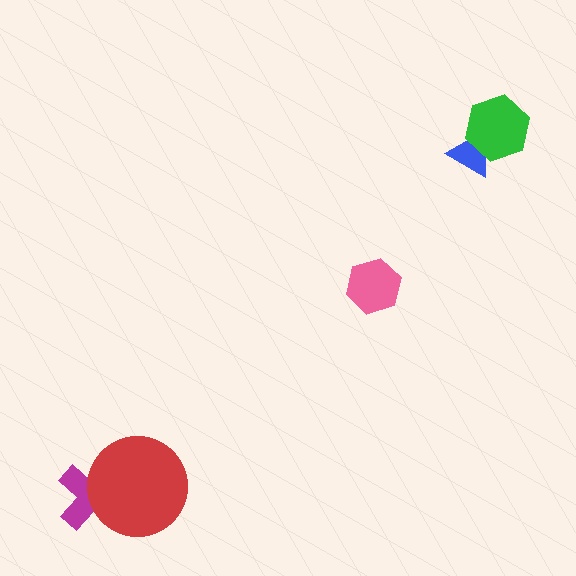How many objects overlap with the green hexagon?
1 object overlaps with the green hexagon.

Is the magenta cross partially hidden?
Yes, it is partially covered by another shape.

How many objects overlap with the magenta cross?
1 object overlaps with the magenta cross.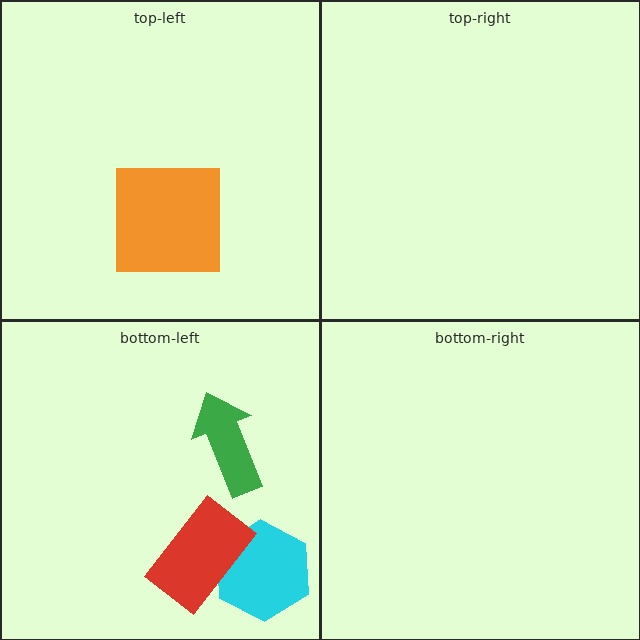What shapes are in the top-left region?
The orange square.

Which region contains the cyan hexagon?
The bottom-left region.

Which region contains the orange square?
The top-left region.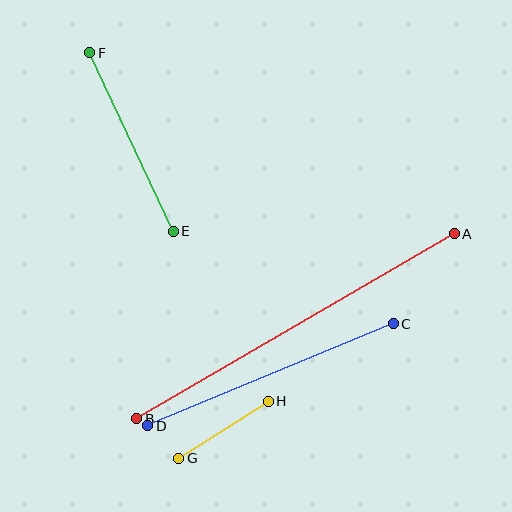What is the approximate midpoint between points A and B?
The midpoint is at approximately (296, 326) pixels.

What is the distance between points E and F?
The distance is approximately 197 pixels.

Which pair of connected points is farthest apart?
Points A and B are farthest apart.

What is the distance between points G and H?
The distance is approximately 106 pixels.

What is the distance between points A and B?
The distance is approximately 367 pixels.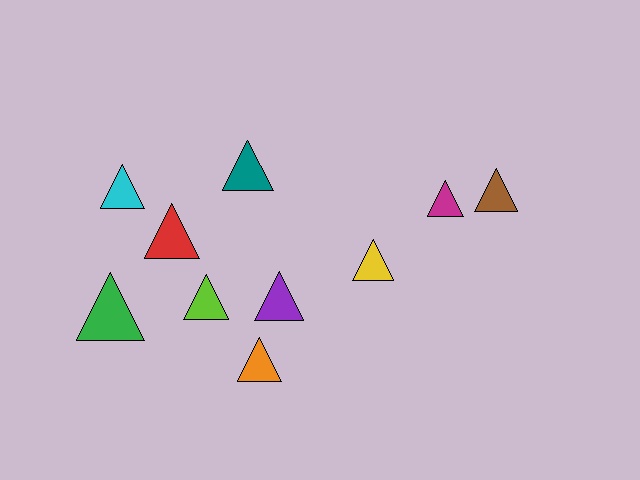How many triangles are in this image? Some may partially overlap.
There are 10 triangles.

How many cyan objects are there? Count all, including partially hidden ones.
There is 1 cyan object.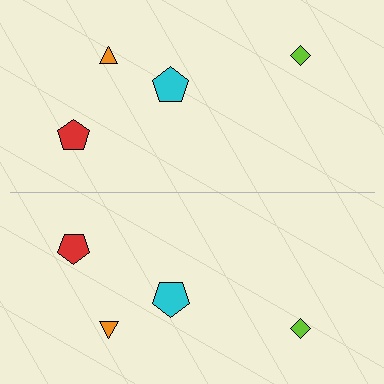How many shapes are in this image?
There are 8 shapes in this image.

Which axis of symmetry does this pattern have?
The pattern has a horizontal axis of symmetry running through the center of the image.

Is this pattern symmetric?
Yes, this pattern has bilateral (reflection) symmetry.